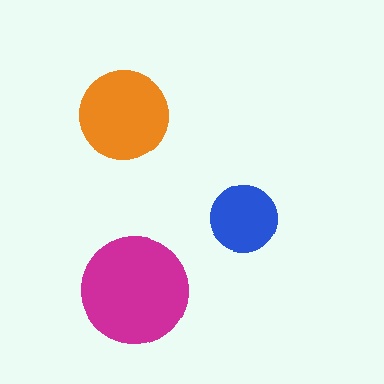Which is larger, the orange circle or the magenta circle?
The magenta one.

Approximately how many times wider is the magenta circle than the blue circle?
About 1.5 times wider.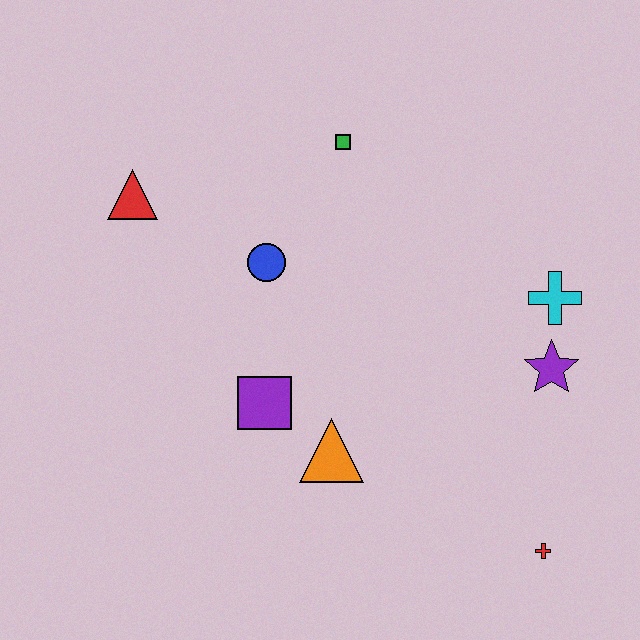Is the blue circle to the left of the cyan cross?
Yes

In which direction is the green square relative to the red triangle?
The green square is to the right of the red triangle.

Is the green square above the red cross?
Yes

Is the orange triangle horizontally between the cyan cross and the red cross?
No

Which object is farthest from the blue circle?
The red cross is farthest from the blue circle.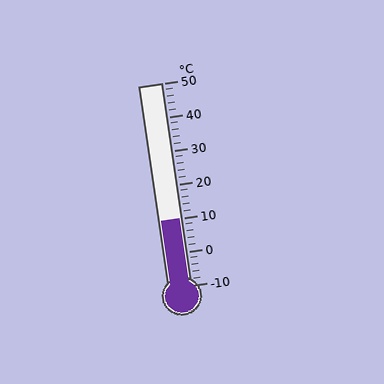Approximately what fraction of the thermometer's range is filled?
The thermometer is filled to approximately 35% of its range.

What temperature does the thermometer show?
The thermometer shows approximately 10°C.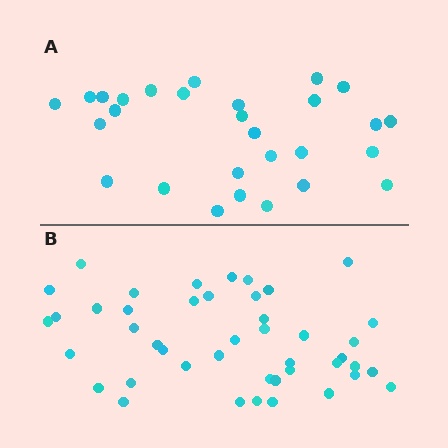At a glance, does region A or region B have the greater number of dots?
Region B (the bottom region) has more dots.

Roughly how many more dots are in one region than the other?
Region B has approximately 15 more dots than region A.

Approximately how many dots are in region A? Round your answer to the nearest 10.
About 30 dots. (The exact count is 28, which rounds to 30.)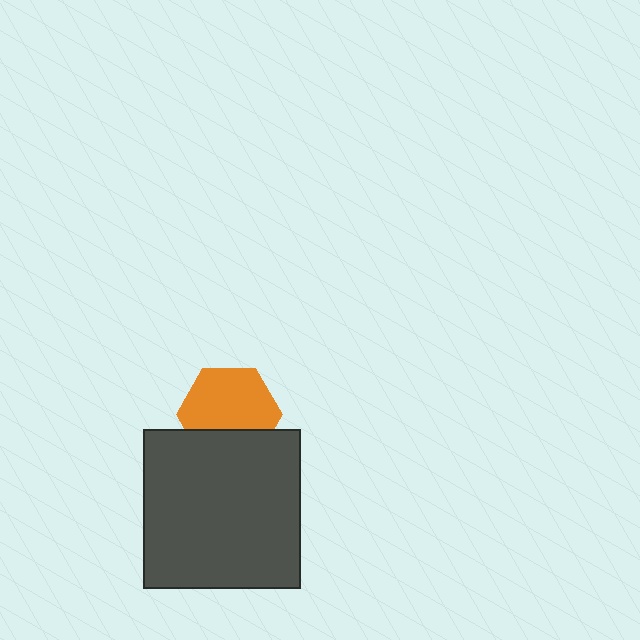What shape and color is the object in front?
The object in front is a dark gray rectangle.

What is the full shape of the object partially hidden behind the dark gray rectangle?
The partially hidden object is an orange hexagon.